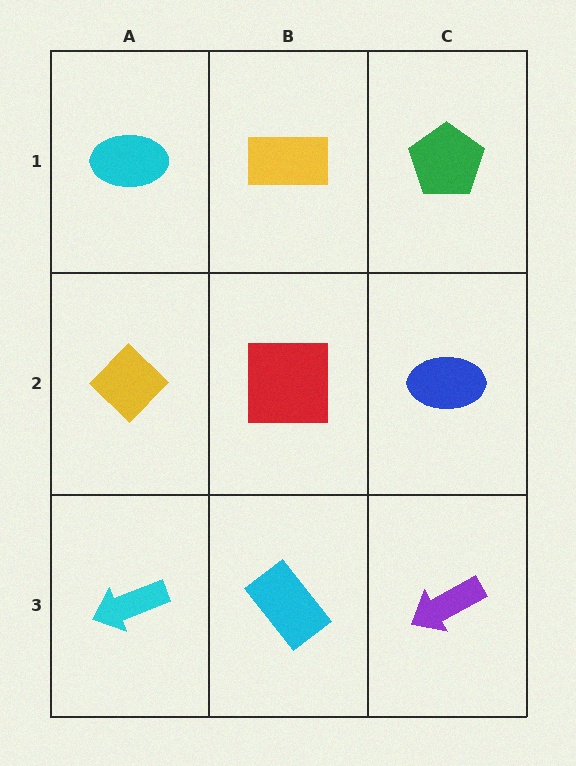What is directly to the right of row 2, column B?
A blue ellipse.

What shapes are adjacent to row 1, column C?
A blue ellipse (row 2, column C), a yellow rectangle (row 1, column B).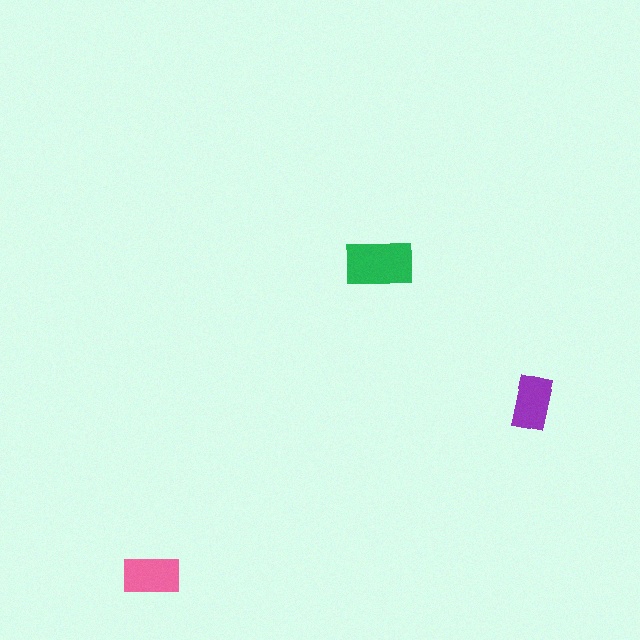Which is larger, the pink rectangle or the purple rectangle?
The pink one.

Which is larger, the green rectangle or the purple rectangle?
The green one.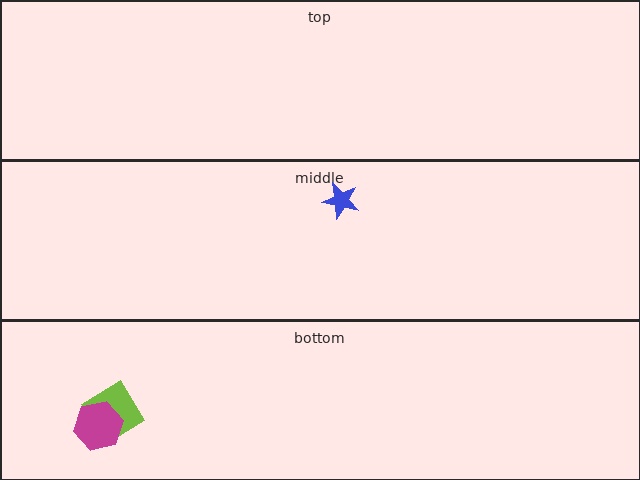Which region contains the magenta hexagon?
The bottom region.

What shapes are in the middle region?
The blue star.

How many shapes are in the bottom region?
2.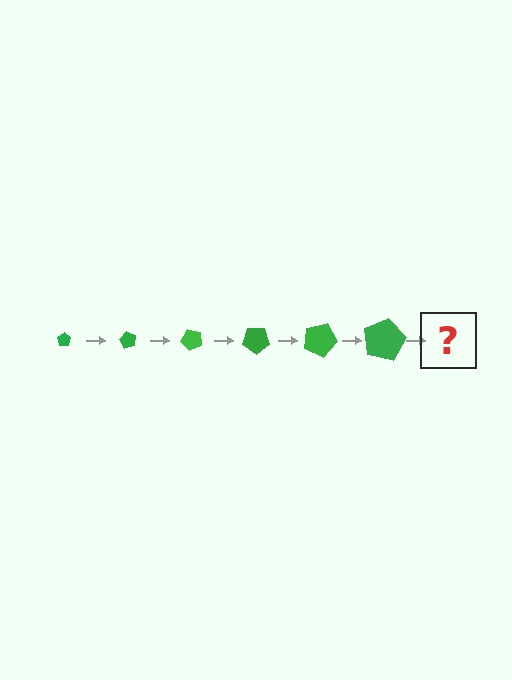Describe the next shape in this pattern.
It should be a pentagon, larger than the previous one and rotated 360 degrees from the start.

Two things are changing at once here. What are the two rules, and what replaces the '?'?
The two rules are that the pentagon grows larger each step and it rotates 60 degrees each step. The '?' should be a pentagon, larger than the previous one and rotated 360 degrees from the start.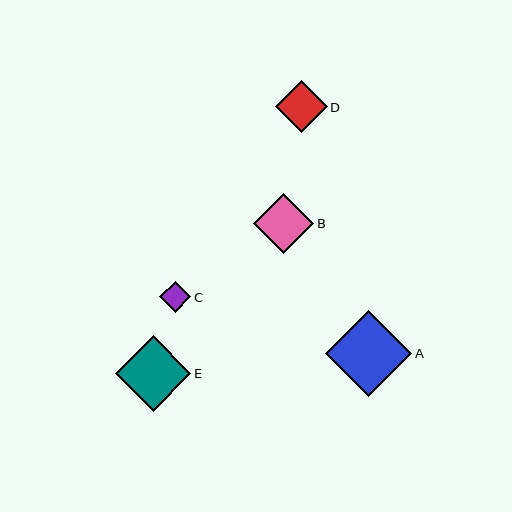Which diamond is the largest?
Diamond A is the largest with a size of approximately 86 pixels.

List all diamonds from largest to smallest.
From largest to smallest: A, E, B, D, C.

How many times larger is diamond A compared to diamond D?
Diamond A is approximately 1.7 times the size of diamond D.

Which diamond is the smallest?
Diamond C is the smallest with a size of approximately 31 pixels.